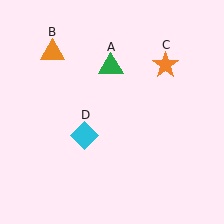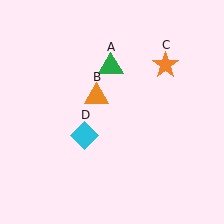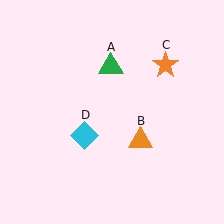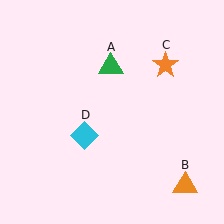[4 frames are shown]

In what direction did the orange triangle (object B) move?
The orange triangle (object B) moved down and to the right.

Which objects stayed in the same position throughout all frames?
Green triangle (object A) and orange star (object C) and cyan diamond (object D) remained stationary.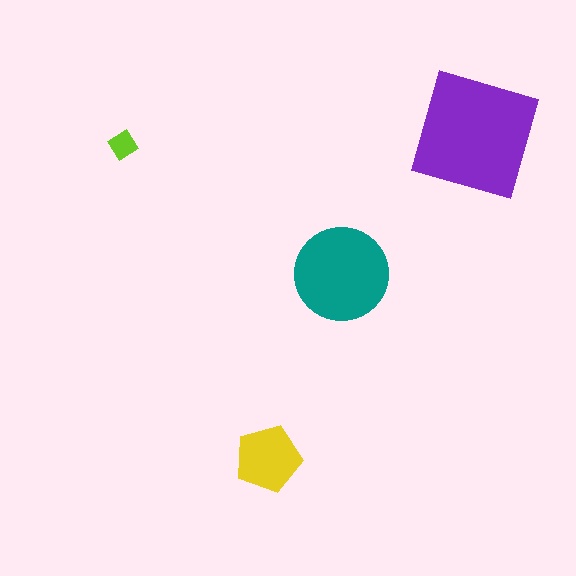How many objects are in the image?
There are 4 objects in the image.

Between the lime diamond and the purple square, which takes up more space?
The purple square.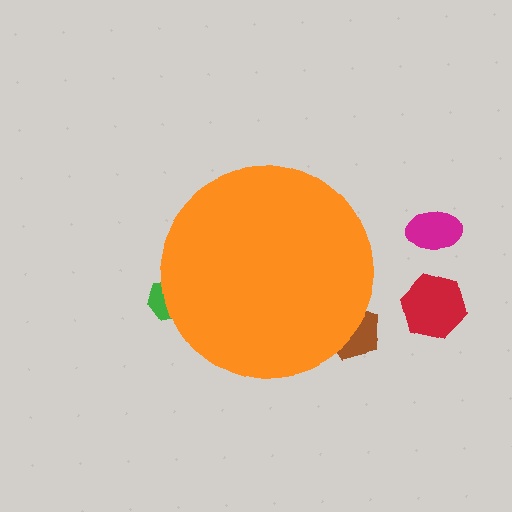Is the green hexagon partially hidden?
Yes, the green hexagon is partially hidden behind the orange circle.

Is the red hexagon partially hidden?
No, the red hexagon is fully visible.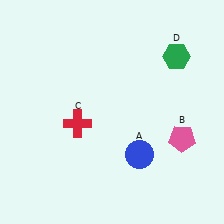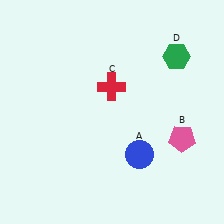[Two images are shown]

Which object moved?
The red cross (C) moved up.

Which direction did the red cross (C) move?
The red cross (C) moved up.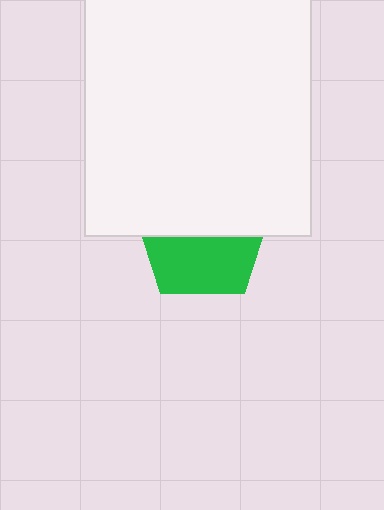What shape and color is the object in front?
The object in front is a white rectangle.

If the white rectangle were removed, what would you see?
You would see the complete green pentagon.